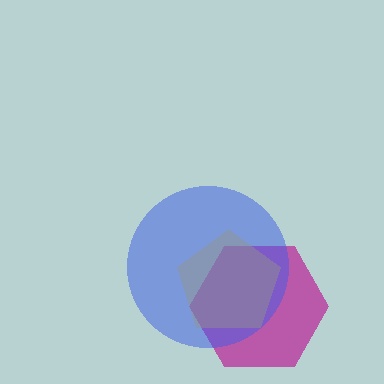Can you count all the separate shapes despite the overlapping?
Yes, there are 3 separate shapes.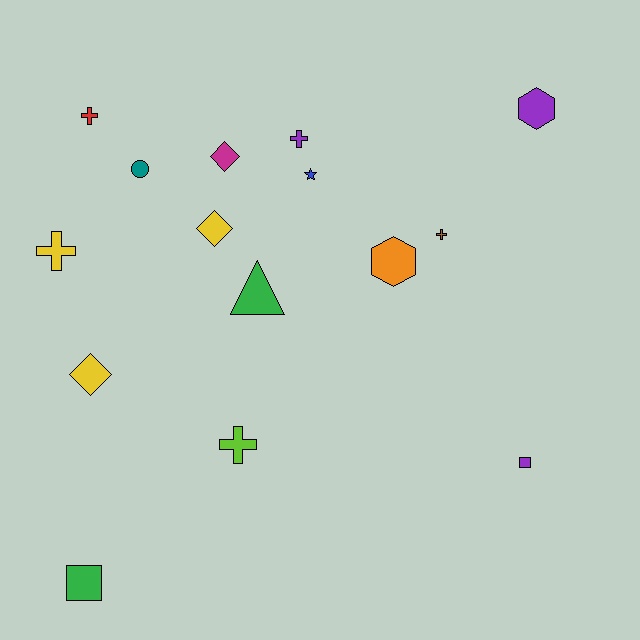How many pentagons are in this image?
There are no pentagons.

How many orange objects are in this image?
There is 1 orange object.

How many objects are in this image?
There are 15 objects.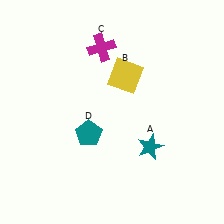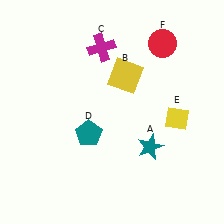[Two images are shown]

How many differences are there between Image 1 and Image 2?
There are 2 differences between the two images.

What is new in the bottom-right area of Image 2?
A yellow diamond (E) was added in the bottom-right area of Image 2.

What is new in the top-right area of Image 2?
A red circle (F) was added in the top-right area of Image 2.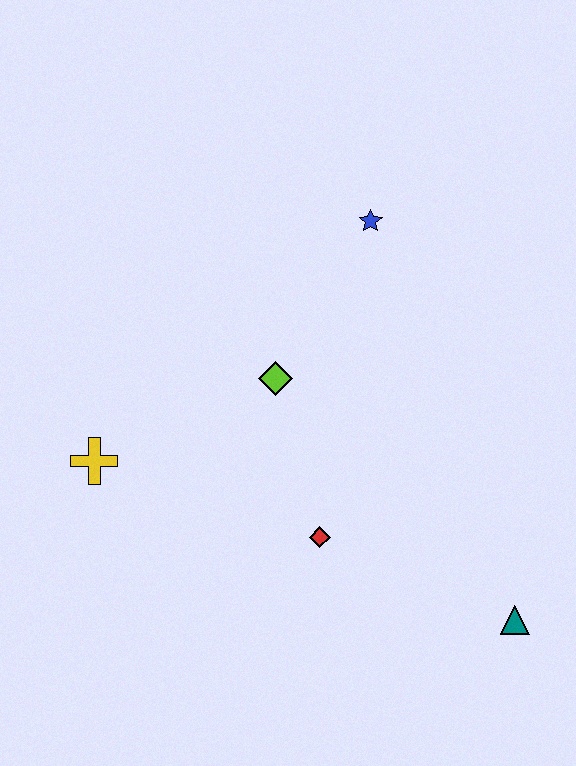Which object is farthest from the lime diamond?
The teal triangle is farthest from the lime diamond.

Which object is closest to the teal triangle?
The red diamond is closest to the teal triangle.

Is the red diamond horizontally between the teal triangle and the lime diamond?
Yes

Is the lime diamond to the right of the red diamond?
No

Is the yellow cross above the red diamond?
Yes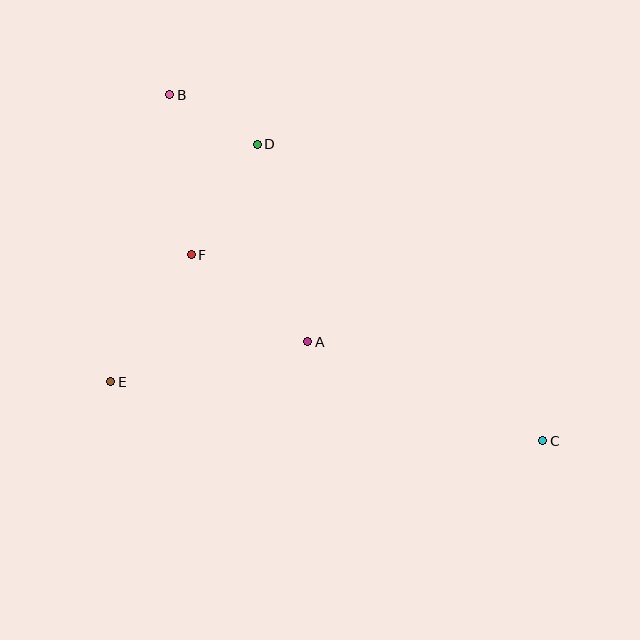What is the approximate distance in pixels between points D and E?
The distance between D and E is approximately 279 pixels.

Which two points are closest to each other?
Points B and D are closest to each other.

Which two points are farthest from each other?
Points B and C are farthest from each other.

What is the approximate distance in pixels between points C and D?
The distance between C and D is approximately 412 pixels.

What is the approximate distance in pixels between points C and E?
The distance between C and E is approximately 436 pixels.